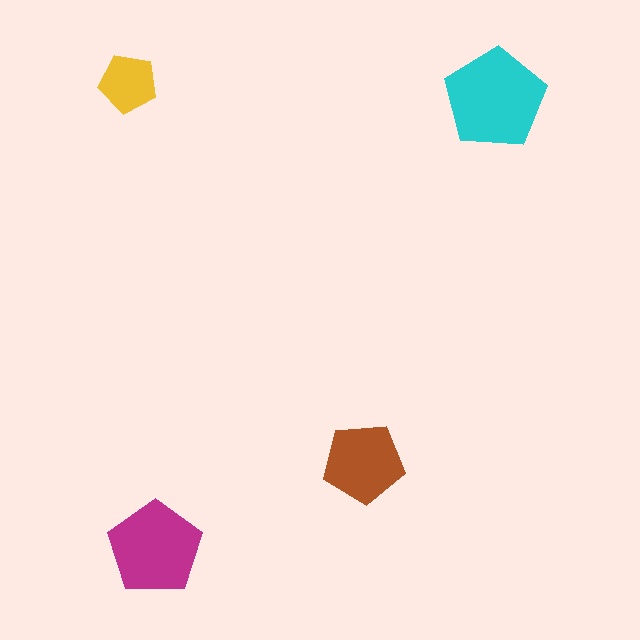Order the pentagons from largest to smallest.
the cyan one, the magenta one, the brown one, the yellow one.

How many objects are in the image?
There are 4 objects in the image.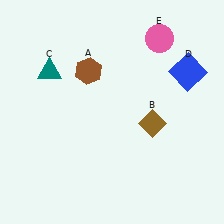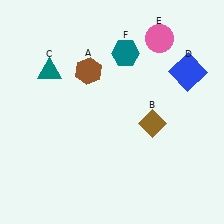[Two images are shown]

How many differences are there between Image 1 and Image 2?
There is 1 difference between the two images.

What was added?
A teal hexagon (F) was added in Image 2.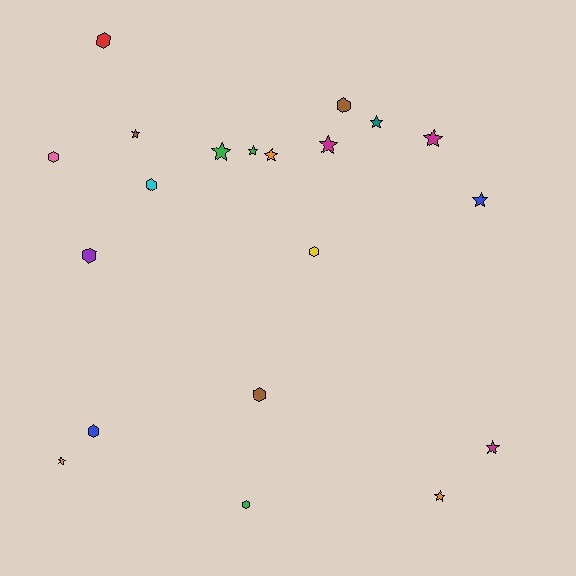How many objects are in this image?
There are 20 objects.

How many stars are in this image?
There are 11 stars.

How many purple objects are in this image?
There is 1 purple object.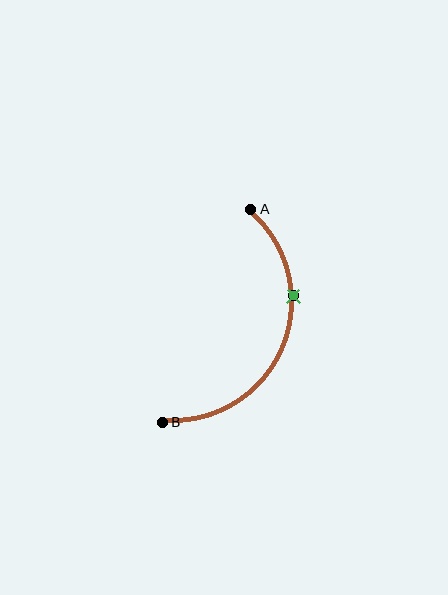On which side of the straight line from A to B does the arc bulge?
The arc bulges to the right of the straight line connecting A and B.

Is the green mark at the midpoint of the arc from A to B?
No. The green mark lies on the arc but is closer to endpoint A. The arc midpoint would be at the point on the curve equidistant along the arc from both A and B.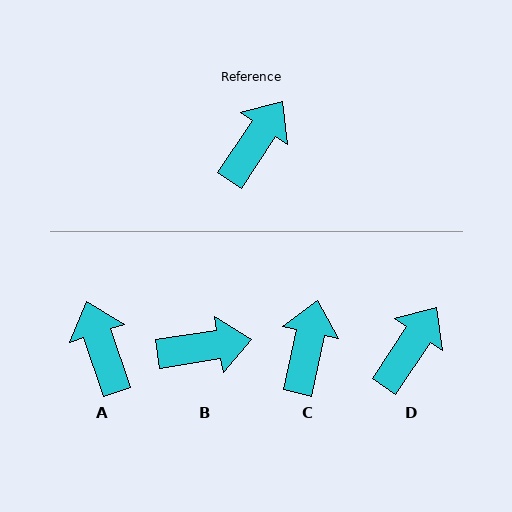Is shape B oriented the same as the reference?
No, it is off by about 47 degrees.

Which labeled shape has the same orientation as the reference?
D.